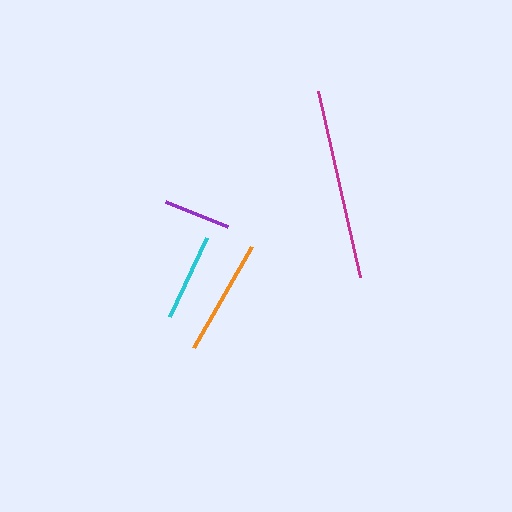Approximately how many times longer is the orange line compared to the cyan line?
The orange line is approximately 1.3 times the length of the cyan line.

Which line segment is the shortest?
The purple line is the shortest at approximately 66 pixels.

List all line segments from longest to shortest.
From longest to shortest: magenta, orange, cyan, purple.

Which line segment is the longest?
The magenta line is the longest at approximately 190 pixels.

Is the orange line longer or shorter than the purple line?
The orange line is longer than the purple line.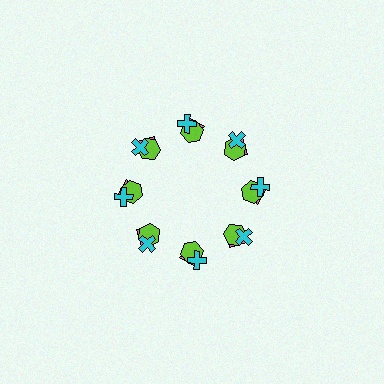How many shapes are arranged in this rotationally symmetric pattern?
There are 24 shapes, arranged in 8 groups of 3.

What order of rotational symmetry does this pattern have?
This pattern has 8-fold rotational symmetry.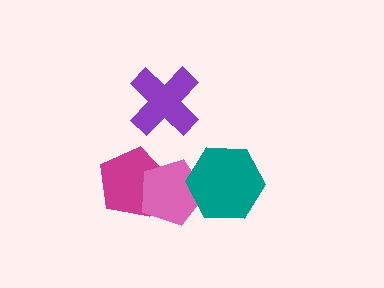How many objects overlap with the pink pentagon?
2 objects overlap with the pink pentagon.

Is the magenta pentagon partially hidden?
Yes, it is partially covered by another shape.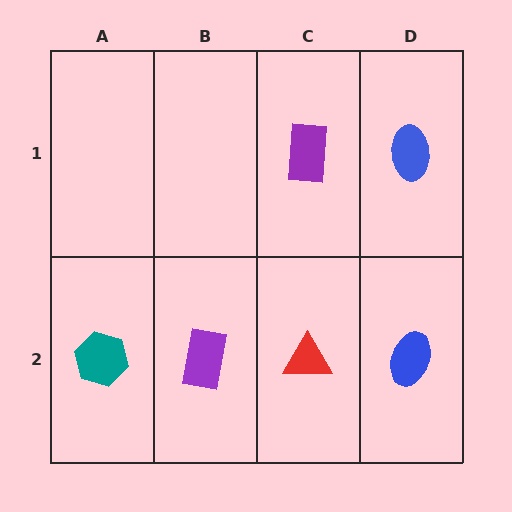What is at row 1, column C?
A purple rectangle.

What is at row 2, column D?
A blue ellipse.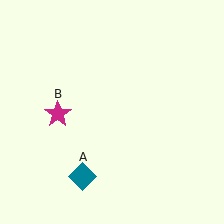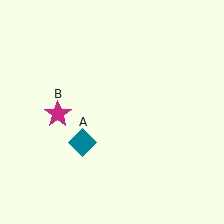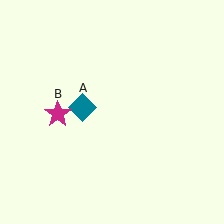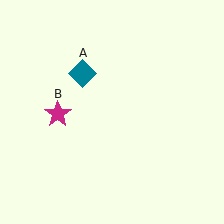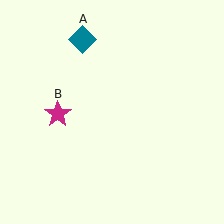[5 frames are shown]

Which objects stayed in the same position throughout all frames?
Magenta star (object B) remained stationary.